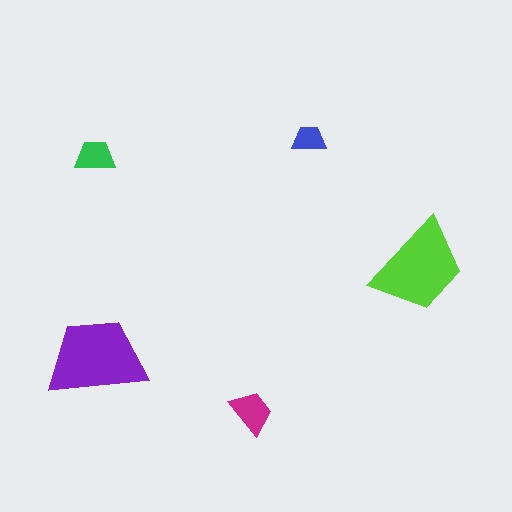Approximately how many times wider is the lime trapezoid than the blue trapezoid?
About 3 times wider.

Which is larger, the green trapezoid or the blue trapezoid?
The green one.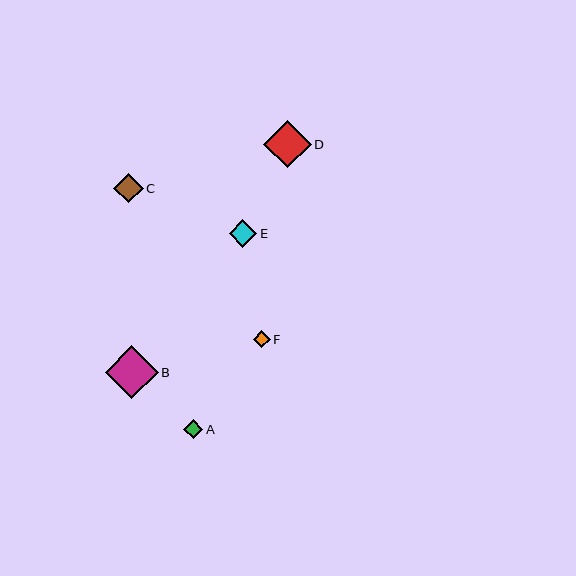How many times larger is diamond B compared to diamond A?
Diamond B is approximately 2.8 times the size of diamond A.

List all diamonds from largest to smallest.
From largest to smallest: B, D, C, E, A, F.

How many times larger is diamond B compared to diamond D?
Diamond B is approximately 1.1 times the size of diamond D.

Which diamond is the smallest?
Diamond F is the smallest with a size of approximately 17 pixels.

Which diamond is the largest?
Diamond B is the largest with a size of approximately 53 pixels.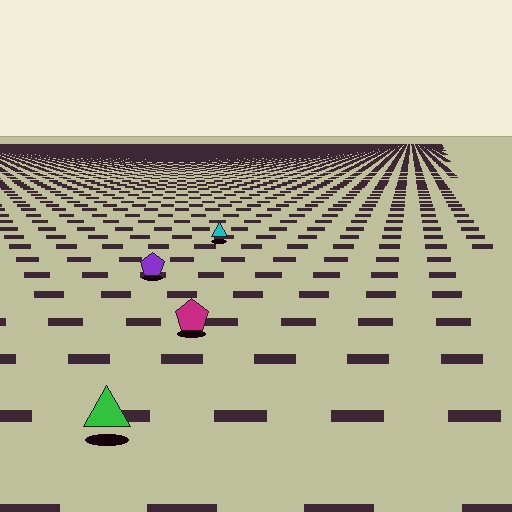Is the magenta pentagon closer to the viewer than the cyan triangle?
Yes. The magenta pentagon is closer — you can tell from the texture gradient: the ground texture is coarser near it.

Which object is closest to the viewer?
The green triangle is closest. The texture marks near it are larger and more spread out.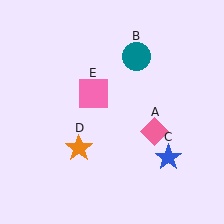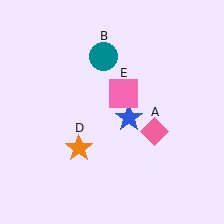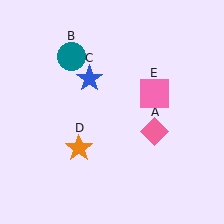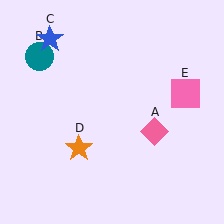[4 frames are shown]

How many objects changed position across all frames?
3 objects changed position: teal circle (object B), blue star (object C), pink square (object E).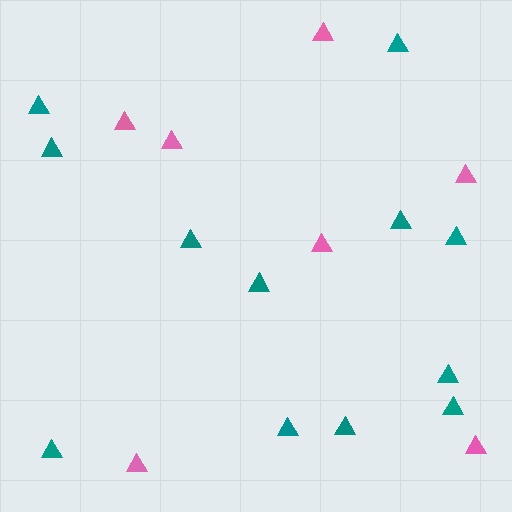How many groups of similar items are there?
There are 2 groups: one group of pink triangles (7) and one group of teal triangles (12).